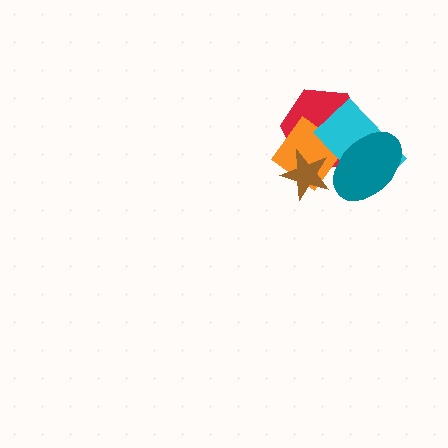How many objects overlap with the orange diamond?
3 objects overlap with the orange diamond.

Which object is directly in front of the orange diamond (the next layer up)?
The cyan rectangle is directly in front of the orange diamond.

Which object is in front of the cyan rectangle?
The teal ellipse is in front of the cyan rectangle.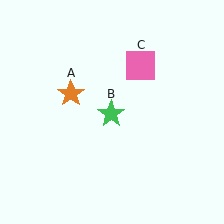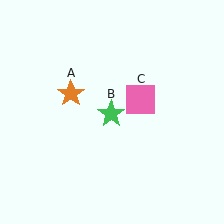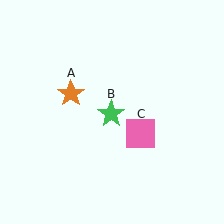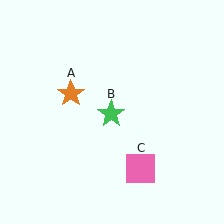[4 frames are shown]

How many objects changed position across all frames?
1 object changed position: pink square (object C).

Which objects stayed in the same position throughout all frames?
Orange star (object A) and green star (object B) remained stationary.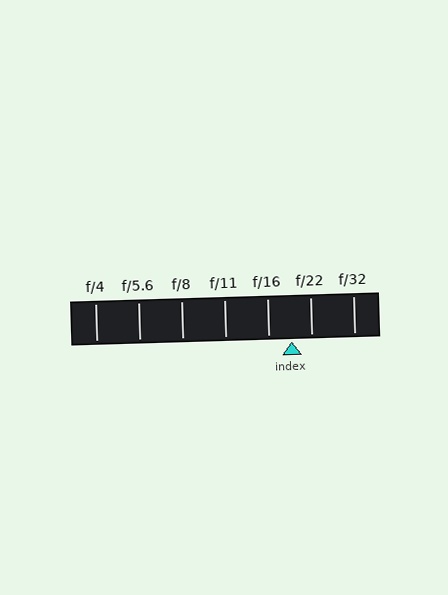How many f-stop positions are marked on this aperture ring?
There are 7 f-stop positions marked.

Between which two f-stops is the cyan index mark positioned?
The index mark is between f/16 and f/22.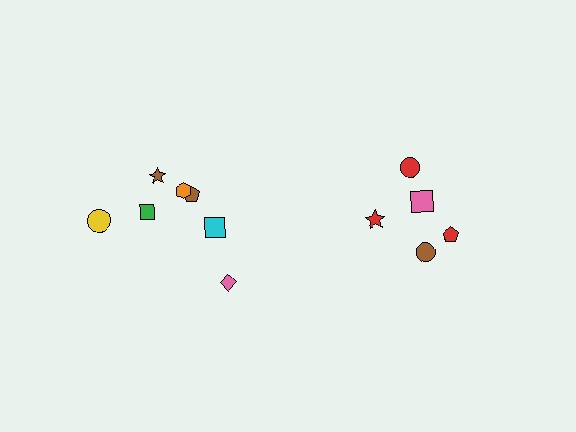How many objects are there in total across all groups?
There are 12 objects.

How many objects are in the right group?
There are 5 objects.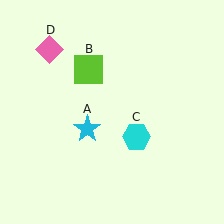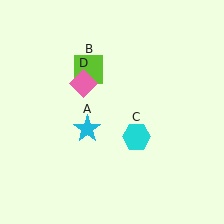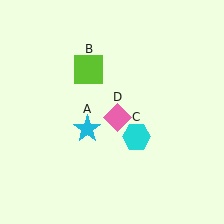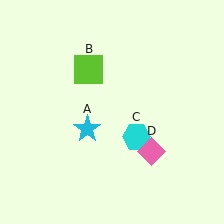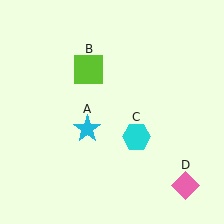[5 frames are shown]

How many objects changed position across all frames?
1 object changed position: pink diamond (object D).